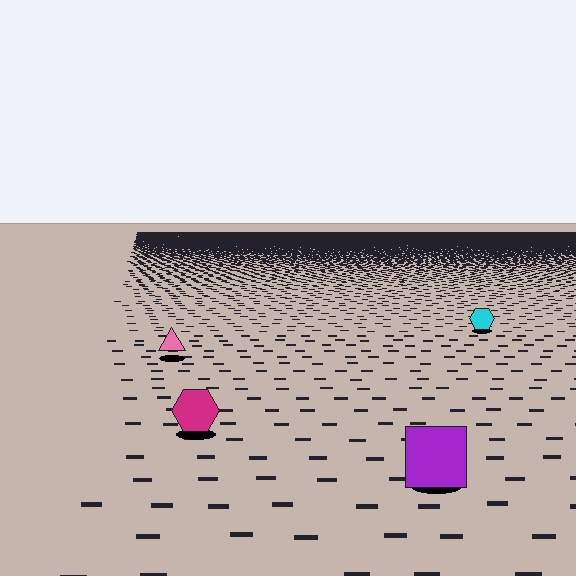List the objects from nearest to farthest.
From nearest to farthest: the purple square, the magenta hexagon, the pink triangle, the cyan hexagon.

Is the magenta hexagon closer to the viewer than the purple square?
No. The purple square is closer — you can tell from the texture gradient: the ground texture is coarser near it.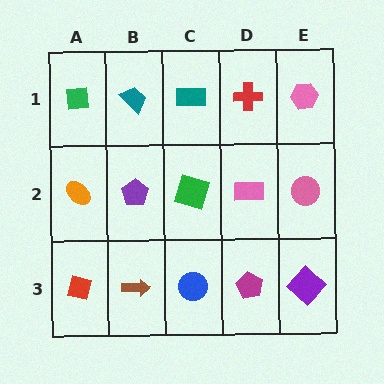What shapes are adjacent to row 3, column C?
A green square (row 2, column C), a brown arrow (row 3, column B), a magenta pentagon (row 3, column D).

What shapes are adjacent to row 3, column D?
A pink rectangle (row 2, column D), a blue circle (row 3, column C), a purple diamond (row 3, column E).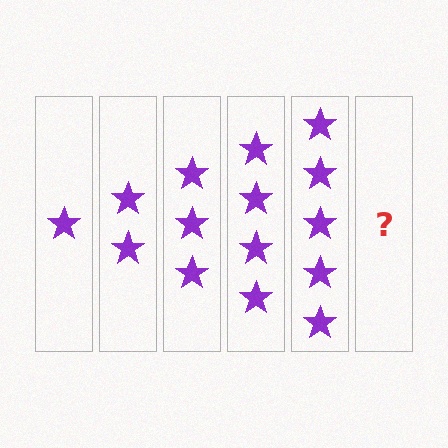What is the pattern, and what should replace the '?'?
The pattern is that each step adds one more star. The '?' should be 6 stars.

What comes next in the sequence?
The next element should be 6 stars.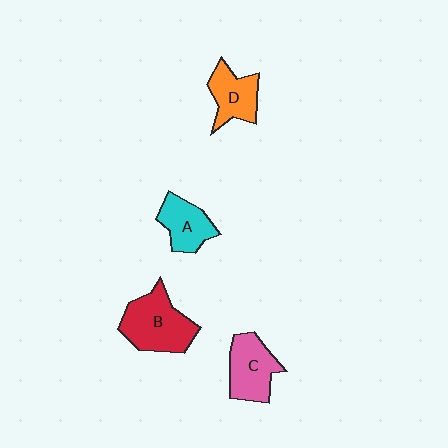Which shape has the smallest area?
Shape A (cyan).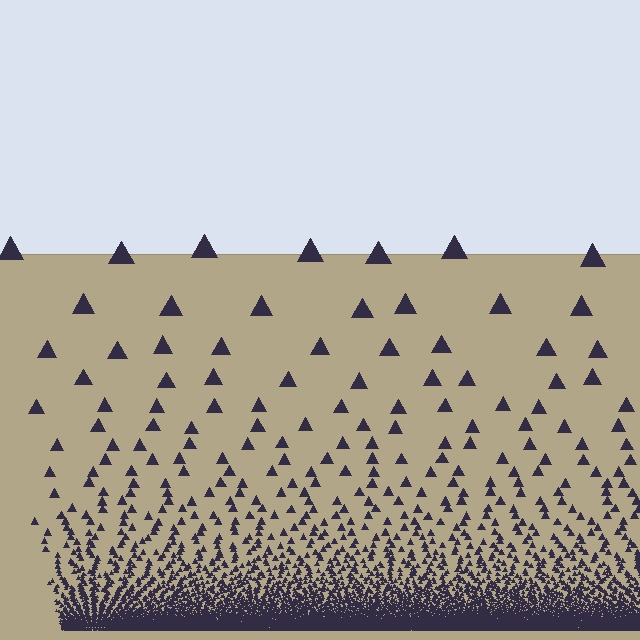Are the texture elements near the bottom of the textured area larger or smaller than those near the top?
Smaller. The gradient is inverted — elements near the bottom are smaller and denser.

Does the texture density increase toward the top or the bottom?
Density increases toward the bottom.